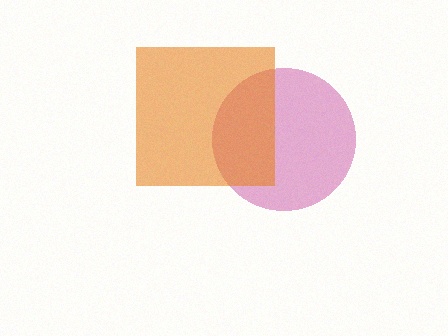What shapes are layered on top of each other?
The layered shapes are: a magenta circle, an orange square.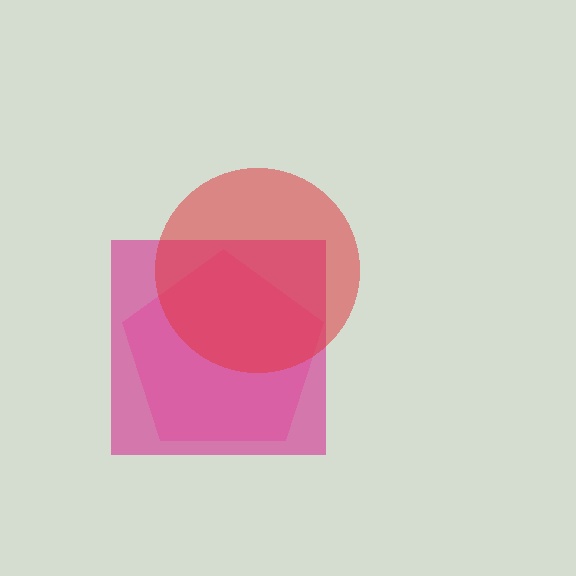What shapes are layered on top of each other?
The layered shapes are: a pink pentagon, a magenta square, a red circle.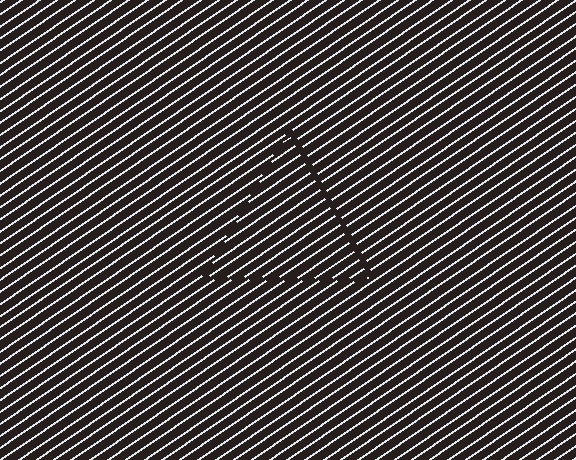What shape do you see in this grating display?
An illusory triangle. The interior of the shape contains the same grating, shifted by half a period — the contour is defined by the phase discontinuity where line-ends from the inner and outer gratings abut.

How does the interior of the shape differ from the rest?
The interior of the shape contains the same grating, shifted by half a period — the contour is defined by the phase discontinuity where line-ends from the inner and outer gratings abut.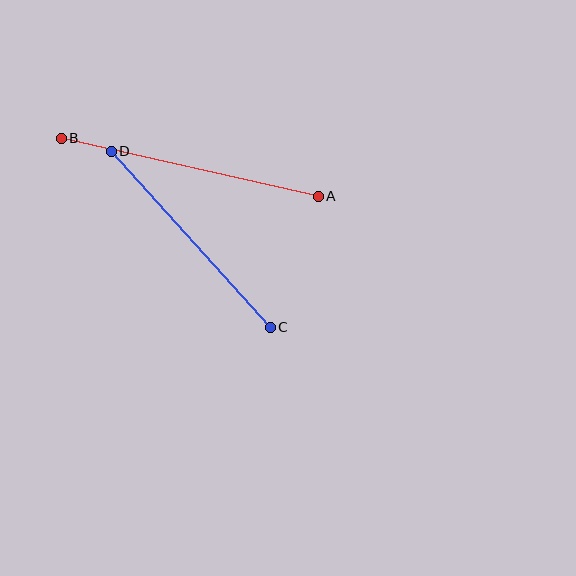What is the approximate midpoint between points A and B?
The midpoint is at approximately (190, 167) pixels.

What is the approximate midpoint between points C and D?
The midpoint is at approximately (191, 239) pixels.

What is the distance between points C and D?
The distance is approximately 238 pixels.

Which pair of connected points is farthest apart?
Points A and B are farthest apart.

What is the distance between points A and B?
The distance is approximately 263 pixels.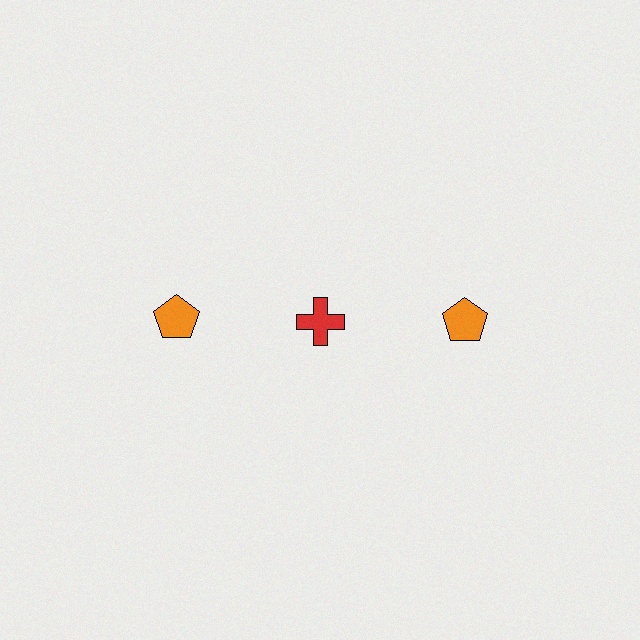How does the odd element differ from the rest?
It differs in both color (red instead of orange) and shape (cross instead of pentagon).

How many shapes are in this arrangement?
There are 3 shapes arranged in a grid pattern.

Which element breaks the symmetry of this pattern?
The red cross in the top row, second from left column breaks the symmetry. All other shapes are orange pentagons.